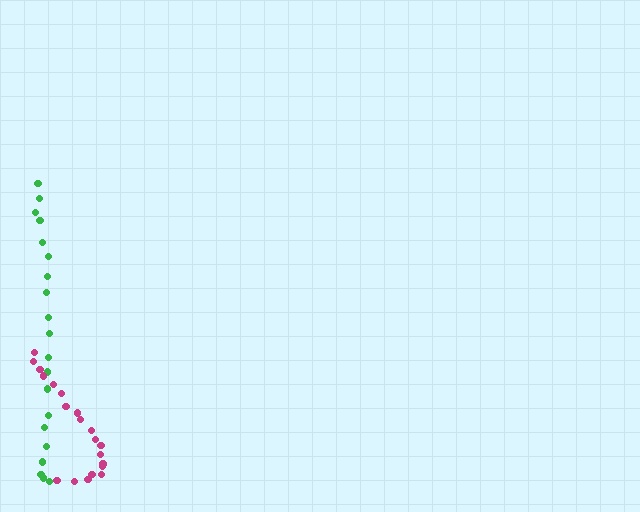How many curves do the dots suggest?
There are 2 distinct paths.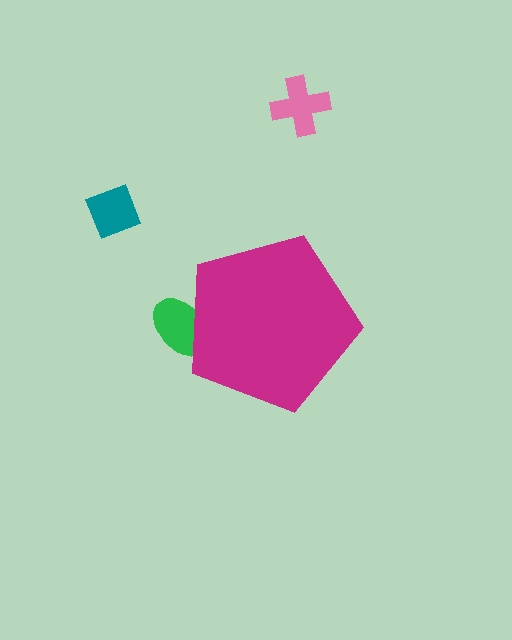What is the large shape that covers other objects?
A magenta pentagon.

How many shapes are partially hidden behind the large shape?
1 shape is partially hidden.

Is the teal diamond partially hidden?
No, the teal diamond is fully visible.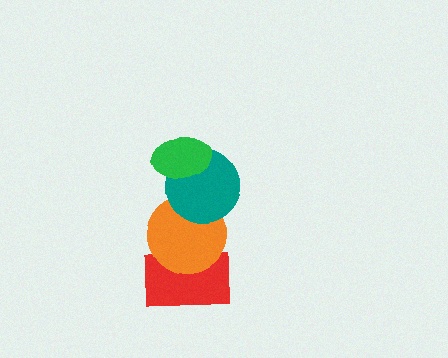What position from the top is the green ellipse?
The green ellipse is 1st from the top.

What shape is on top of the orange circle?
The teal circle is on top of the orange circle.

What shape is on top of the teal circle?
The green ellipse is on top of the teal circle.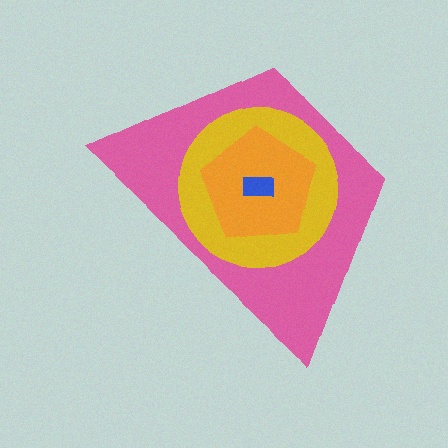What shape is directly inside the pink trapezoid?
The yellow circle.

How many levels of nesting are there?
4.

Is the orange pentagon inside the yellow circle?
Yes.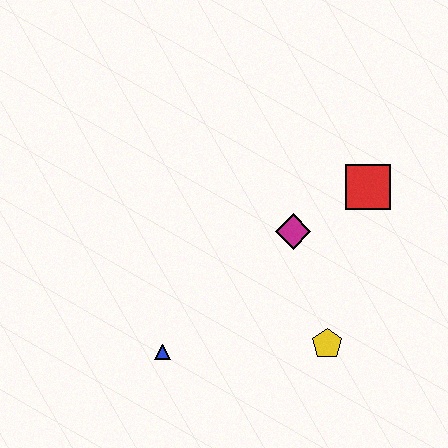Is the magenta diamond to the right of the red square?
No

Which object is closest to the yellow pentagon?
The magenta diamond is closest to the yellow pentagon.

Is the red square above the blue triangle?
Yes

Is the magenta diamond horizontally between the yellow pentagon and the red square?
No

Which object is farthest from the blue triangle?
The red square is farthest from the blue triangle.